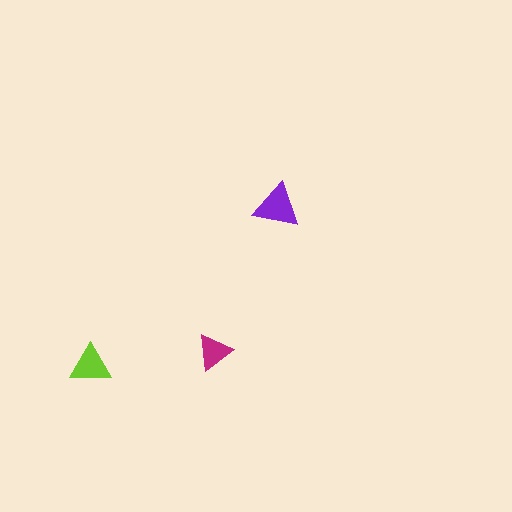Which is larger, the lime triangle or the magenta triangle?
The lime one.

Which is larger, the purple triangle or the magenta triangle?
The purple one.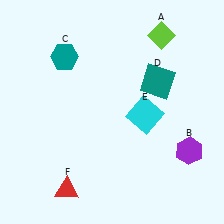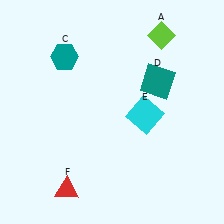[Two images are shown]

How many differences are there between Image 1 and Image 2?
There is 1 difference between the two images.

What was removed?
The purple hexagon (B) was removed in Image 2.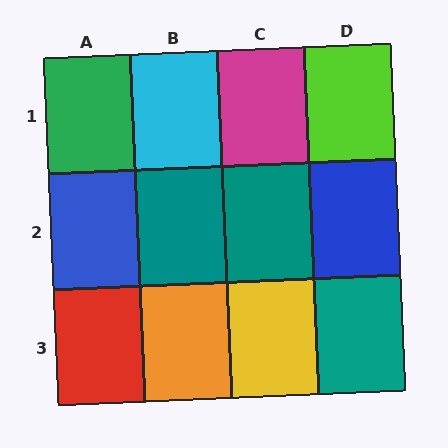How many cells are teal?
3 cells are teal.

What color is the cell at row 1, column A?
Green.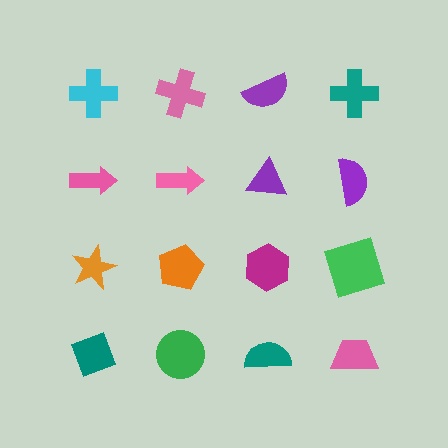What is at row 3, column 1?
An orange star.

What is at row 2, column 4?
A purple semicircle.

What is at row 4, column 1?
A teal diamond.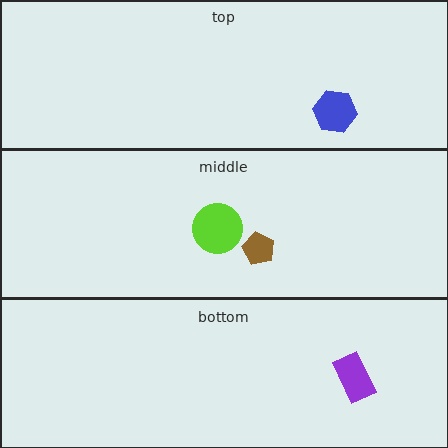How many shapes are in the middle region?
2.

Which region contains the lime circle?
The middle region.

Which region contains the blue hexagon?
The top region.